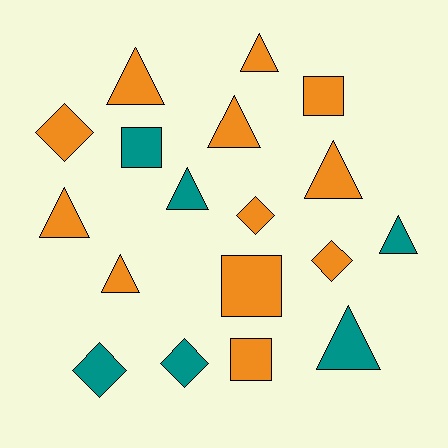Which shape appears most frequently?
Triangle, with 9 objects.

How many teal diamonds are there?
There are 2 teal diamonds.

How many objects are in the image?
There are 18 objects.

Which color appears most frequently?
Orange, with 12 objects.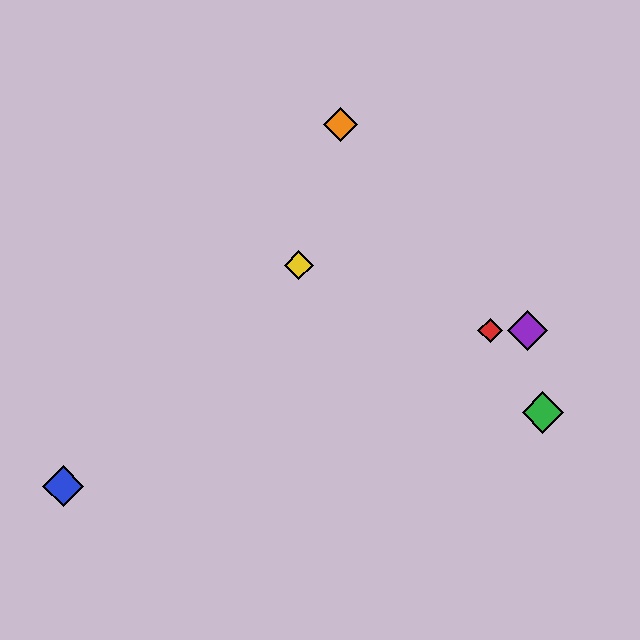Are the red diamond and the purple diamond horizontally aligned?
Yes, both are at y≈330.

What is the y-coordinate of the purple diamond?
The purple diamond is at y≈330.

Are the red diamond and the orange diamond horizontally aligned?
No, the red diamond is at y≈330 and the orange diamond is at y≈125.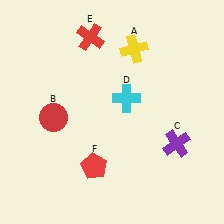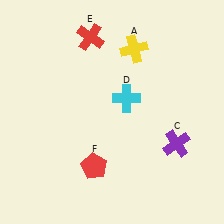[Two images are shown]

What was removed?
The red circle (B) was removed in Image 2.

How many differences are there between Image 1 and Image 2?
There is 1 difference between the two images.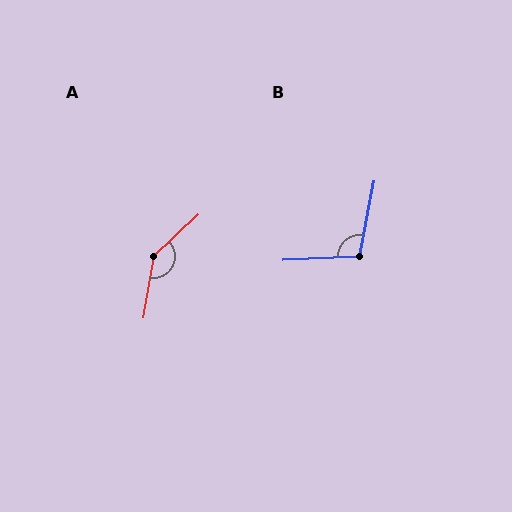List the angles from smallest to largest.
B (103°), A (143°).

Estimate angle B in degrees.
Approximately 103 degrees.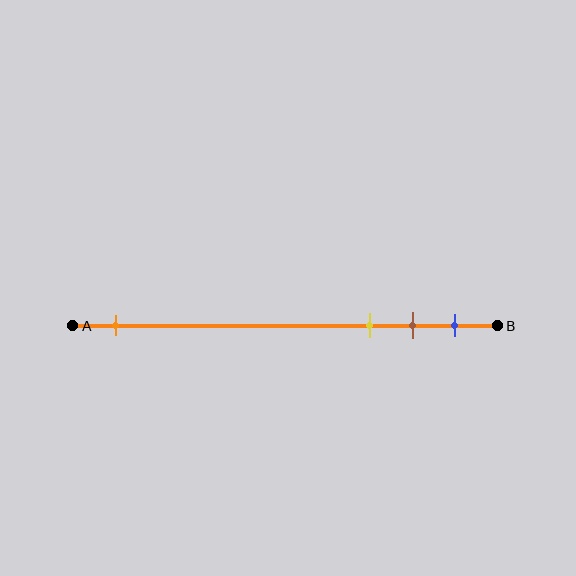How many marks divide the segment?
There are 4 marks dividing the segment.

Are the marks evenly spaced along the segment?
No, the marks are not evenly spaced.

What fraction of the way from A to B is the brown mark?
The brown mark is approximately 80% (0.8) of the way from A to B.